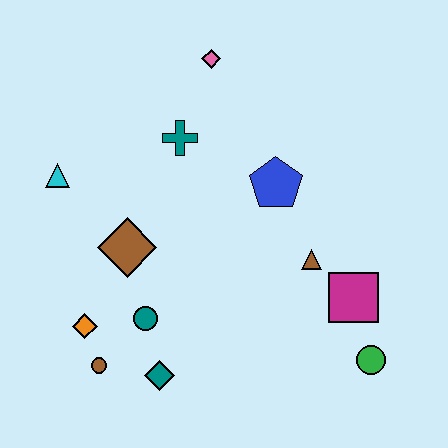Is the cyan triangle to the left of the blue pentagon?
Yes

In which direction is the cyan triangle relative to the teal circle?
The cyan triangle is above the teal circle.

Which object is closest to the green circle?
The magenta square is closest to the green circle.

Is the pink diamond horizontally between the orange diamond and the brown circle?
No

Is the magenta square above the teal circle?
Yes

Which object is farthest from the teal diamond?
The pink diamond is farthest from the teal diamond.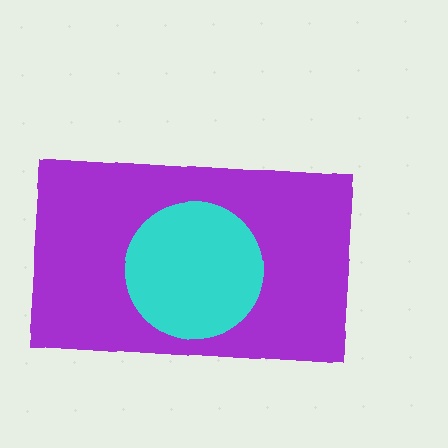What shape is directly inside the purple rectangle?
The cyan circle.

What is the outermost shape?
The purple rectangle.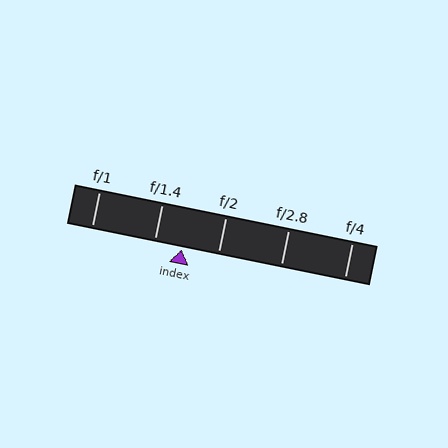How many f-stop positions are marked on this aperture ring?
There are 5 f-stop positions marked.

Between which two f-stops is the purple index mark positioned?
The index mark is between f/1.4 and f/2.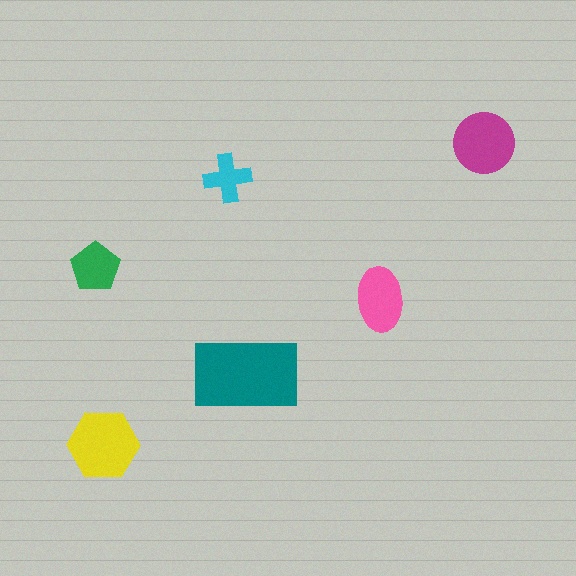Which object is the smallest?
The cyan cross.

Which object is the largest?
The teal rectangle.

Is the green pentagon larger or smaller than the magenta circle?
Smaller.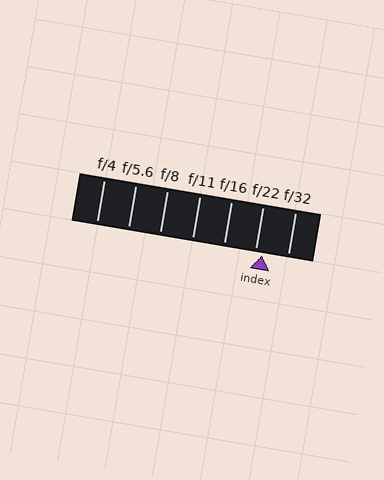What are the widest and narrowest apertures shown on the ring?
The widest aperture shown is f/4 and the narrowest is f/32.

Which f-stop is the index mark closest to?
The index mark is closest to f/22.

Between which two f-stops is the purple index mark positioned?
The index mark is between f/22 and f/32.